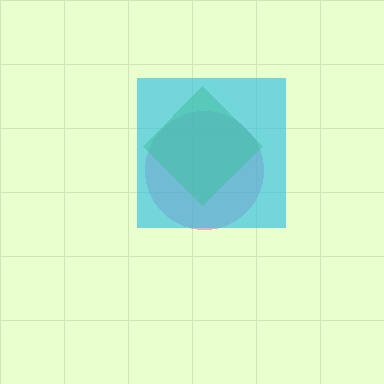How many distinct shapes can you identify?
There are 3 distinct shapes: a pink circle, a lime diamond, a cyan square.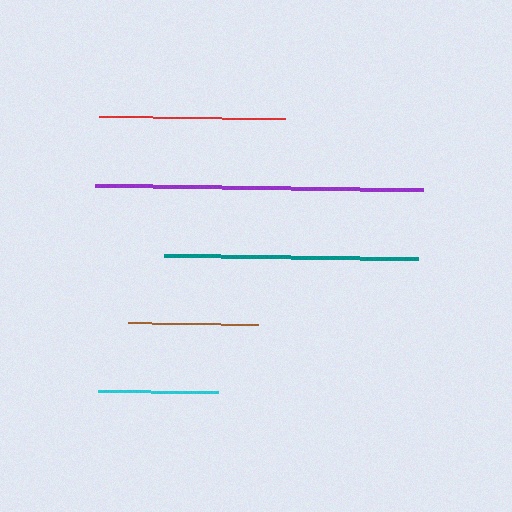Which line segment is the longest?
The purple line is the longest at approximately 328 pixels.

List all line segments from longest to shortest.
From longest to shortest: purple, teal, red, brown, cyan.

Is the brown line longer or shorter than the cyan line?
The brown line is longer than the cyan line.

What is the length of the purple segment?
The purple segment is approximately 328 pixels long.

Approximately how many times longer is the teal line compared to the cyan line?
The teal line is approximately 2.1 times the length of the cyan line.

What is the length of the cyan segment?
The cyan segment is approximately 120 pixels long.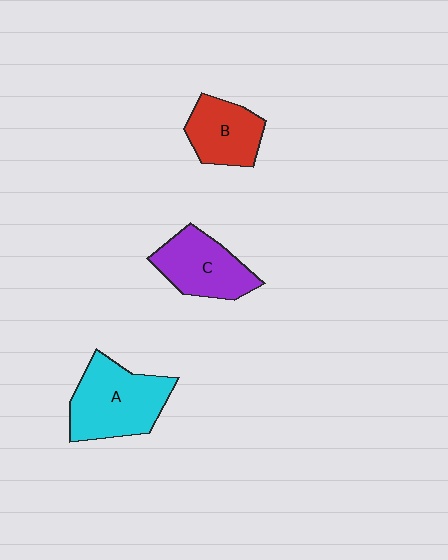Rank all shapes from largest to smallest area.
From largest to smallest: A (cyan), C (purple), B (red).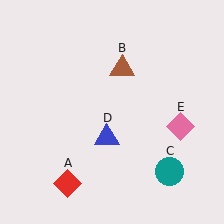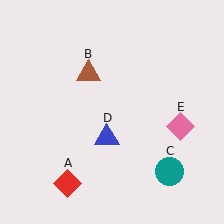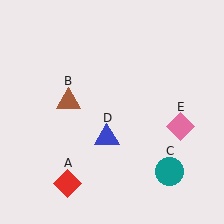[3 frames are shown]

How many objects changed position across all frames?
1 object changed position: brown triangle (object B).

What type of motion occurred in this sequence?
The brown triangle (object B) rotated counterclockwise around the center of the scene.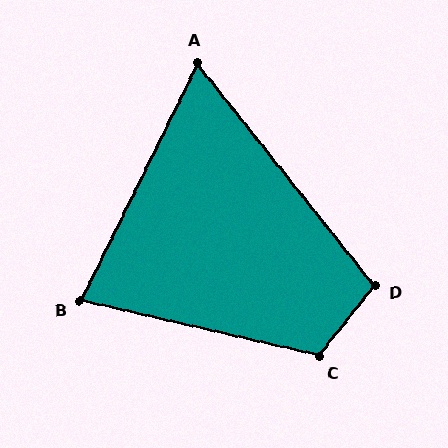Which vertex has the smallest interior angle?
A, at approximately 65 degrees.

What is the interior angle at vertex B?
Approximately 77 degrees (acute).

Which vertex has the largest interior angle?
C, at approximately 115 degrees.